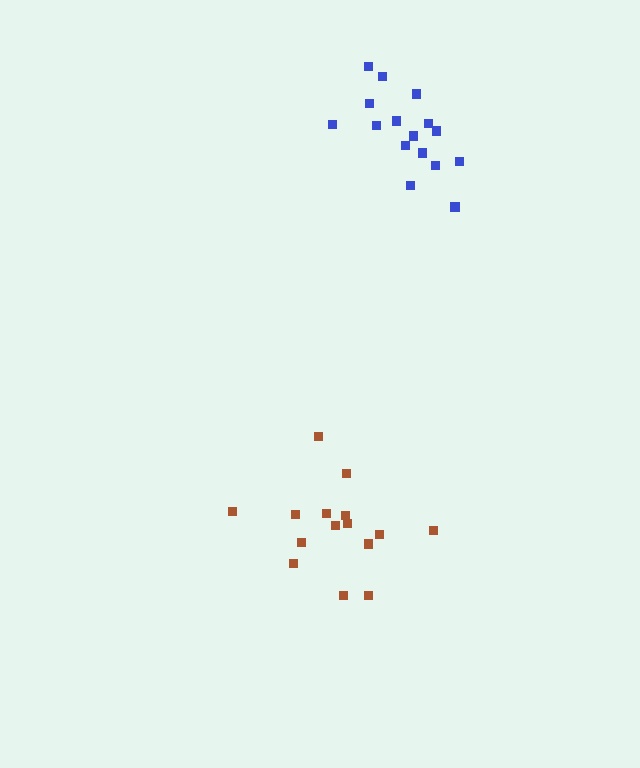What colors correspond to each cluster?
The clusters are colored: brown, blue.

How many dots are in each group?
Group 1: 15 dots, Group 2: 16 dots (31 total).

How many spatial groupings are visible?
There are 2 spatial groupings.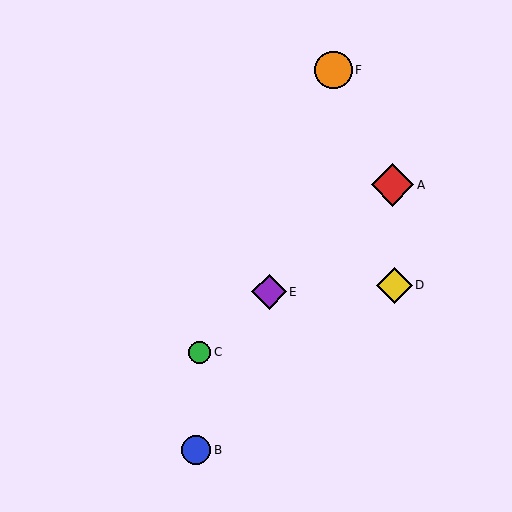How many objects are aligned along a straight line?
3 objects (A, C, E) are aligned along a straight line.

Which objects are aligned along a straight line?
Objects A, C, E are aligned along a straight line.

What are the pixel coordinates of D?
Object D is at (394, 285).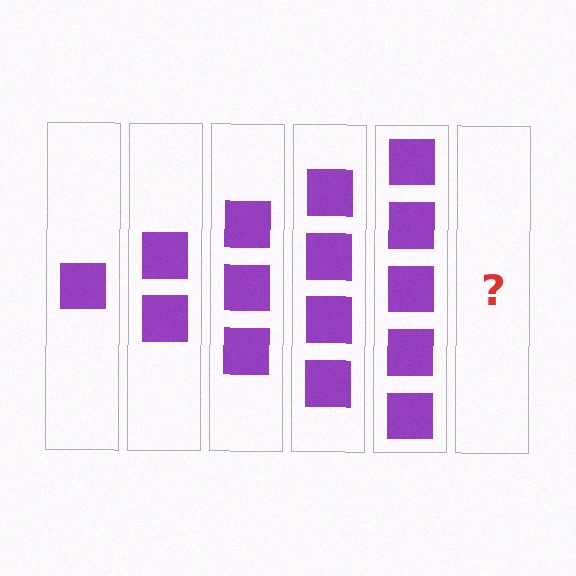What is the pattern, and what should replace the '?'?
The pattern is that each step adds one more square. The '?' should be 6 squares.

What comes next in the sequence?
The next element should be 6 squares.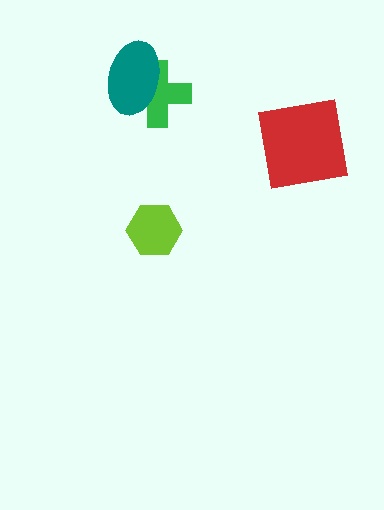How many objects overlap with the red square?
0 objects overlap with the red square.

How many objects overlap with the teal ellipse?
1 object overlaps with the teal ellipse.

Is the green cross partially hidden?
Yes, it is partially covered by another shape.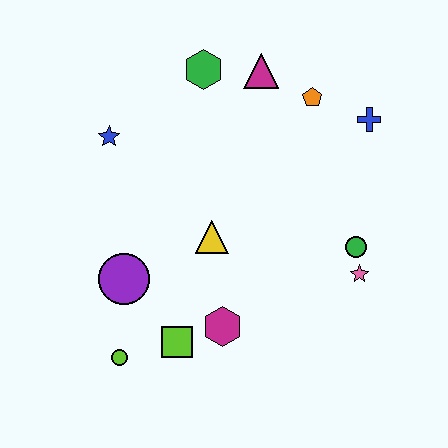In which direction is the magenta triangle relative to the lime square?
The magenta triangle is above the lime square.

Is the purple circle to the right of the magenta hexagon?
No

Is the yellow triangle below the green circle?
No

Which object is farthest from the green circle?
The blue star is farthest from the green circle.